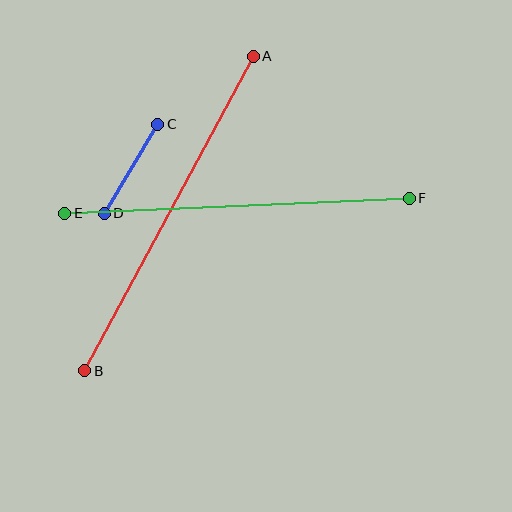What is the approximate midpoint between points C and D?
The midpoint is at approximately (131, 169) pixels.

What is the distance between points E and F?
The distance is approximately 345 pixels.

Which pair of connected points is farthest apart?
Points A and B are farthest apart.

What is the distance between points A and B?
The distance is approximately 357 pixels.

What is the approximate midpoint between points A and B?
The midpoint is at approximately (169, 214) pixels.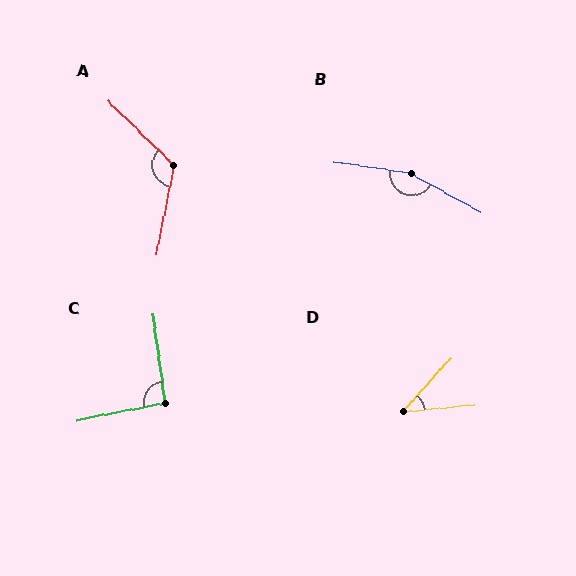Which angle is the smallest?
D, at approximately 42 degrees.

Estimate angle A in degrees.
Approximately 123 degrees.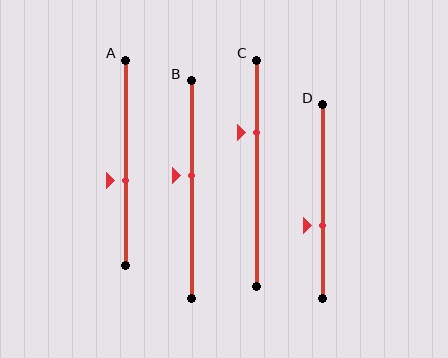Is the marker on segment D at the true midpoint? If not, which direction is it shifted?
No, the marker on segment D is shifted downward by about 13% of the segment length.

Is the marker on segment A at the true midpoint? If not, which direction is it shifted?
No, the marker on segment A is shifted downward by about 9% of the segment length.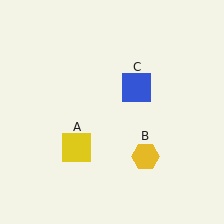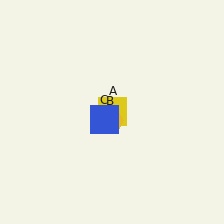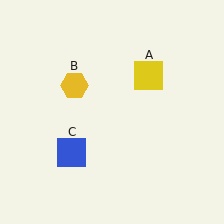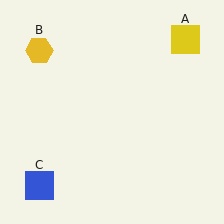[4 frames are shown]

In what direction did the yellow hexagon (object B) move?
The yellow hexagon (object B) moved up and to the left.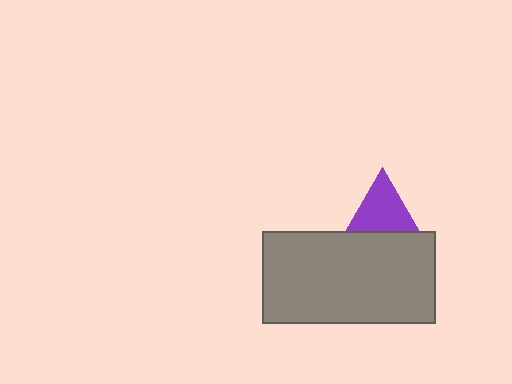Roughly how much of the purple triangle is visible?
Most of it is visible (roughly 68%).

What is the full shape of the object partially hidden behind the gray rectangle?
The partially hidden object is a purple triangle.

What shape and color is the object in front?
The object in front is a gray rectangle.